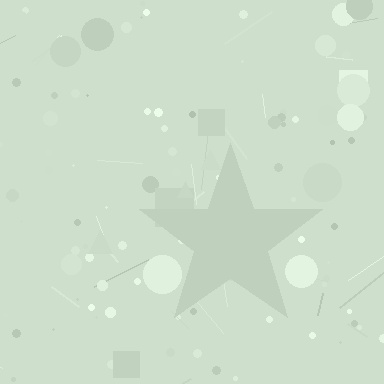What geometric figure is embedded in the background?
A star is embedded in the background.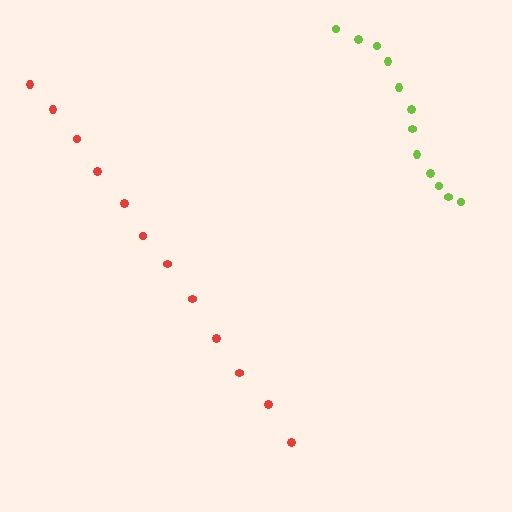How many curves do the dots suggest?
There are 2 distinct paths.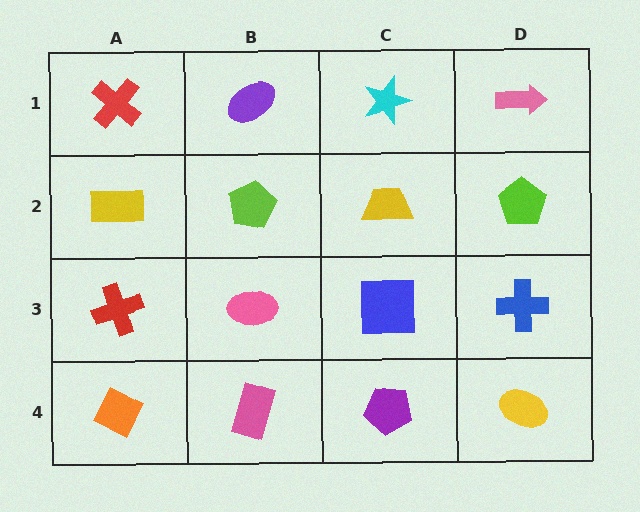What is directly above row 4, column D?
A blue cross.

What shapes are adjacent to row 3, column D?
A lime pentagon (row 2, column D), a yellow ellipse (row 4, column D), a blue square (row 3, column C).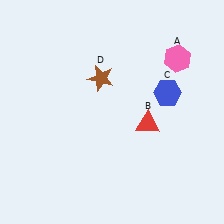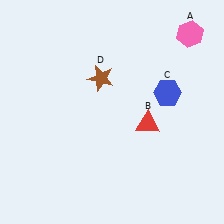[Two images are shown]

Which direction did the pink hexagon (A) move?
The pink hexagon (A) moved up.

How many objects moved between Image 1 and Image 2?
1 object moved between the two images.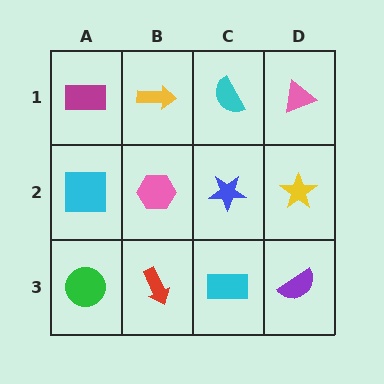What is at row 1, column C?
A cyan semicircle.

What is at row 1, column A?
A magenta rectangle.